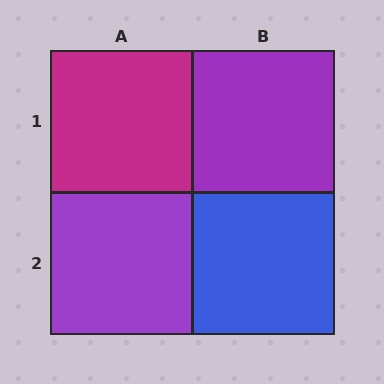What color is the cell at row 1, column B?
Purple.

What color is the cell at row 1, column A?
Magenta.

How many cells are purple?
2 cells are purple.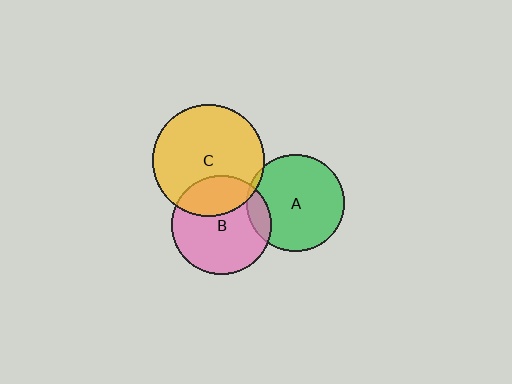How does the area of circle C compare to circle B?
Approximately 1.3 times.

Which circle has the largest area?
Circle C (yellow).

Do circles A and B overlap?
Yes.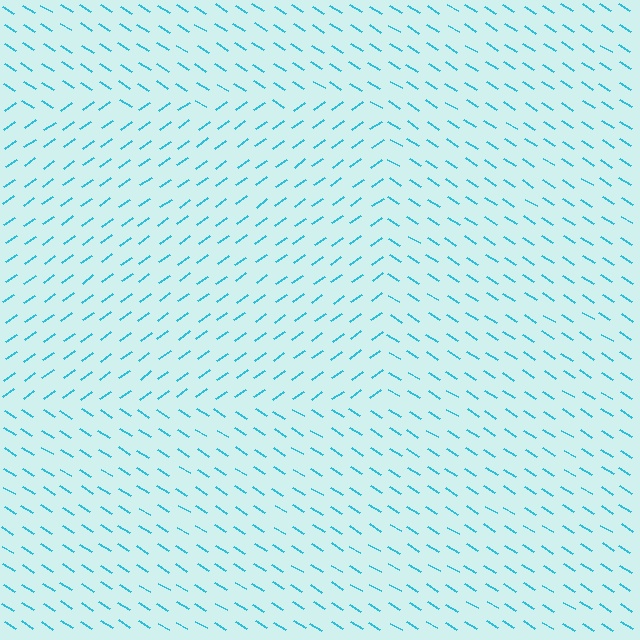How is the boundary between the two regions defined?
The boundary is defined purely by a change in line orientation (approximately 67 degrees difference). All lines are the same color and thickness.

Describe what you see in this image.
The image is filled with small cyan line segments. A rectangle region in the image has lines oriented differently from the surrounding lines, creating a visible texture boundary.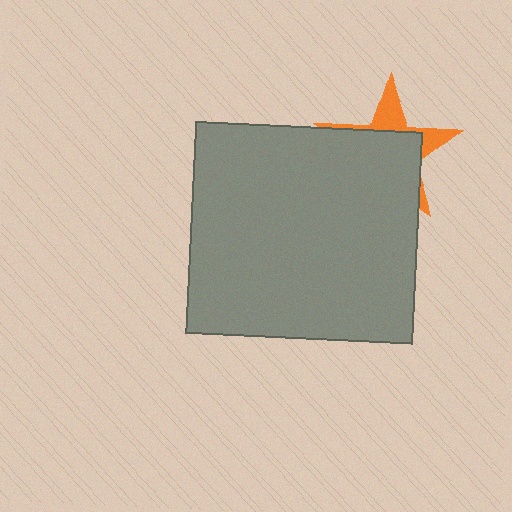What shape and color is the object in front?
The object in front is a gray rectangle.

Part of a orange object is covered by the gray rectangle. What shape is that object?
It is a star.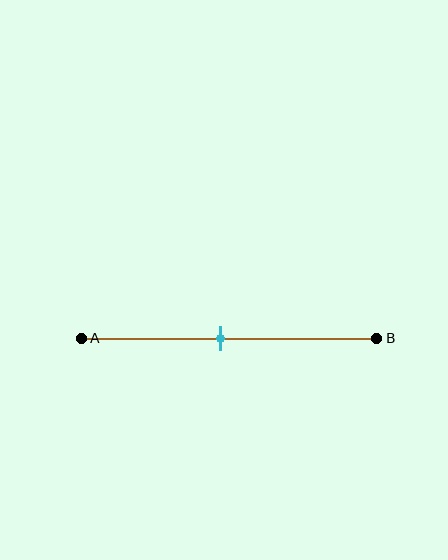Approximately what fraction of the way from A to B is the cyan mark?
The cyan mark is approximately 45% of the way from A to B.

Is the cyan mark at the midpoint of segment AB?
Yes, the mark is approximately at the midpoint.